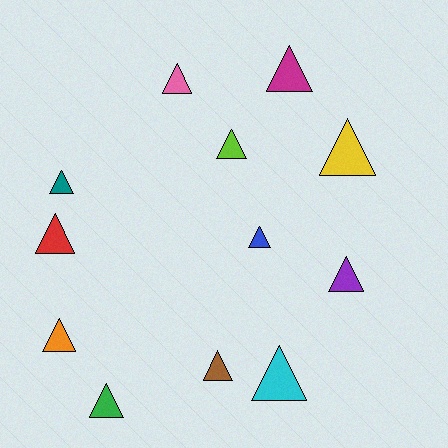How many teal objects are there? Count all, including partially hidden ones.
There is 1 teal object.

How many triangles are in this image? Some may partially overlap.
There are 12 triangles.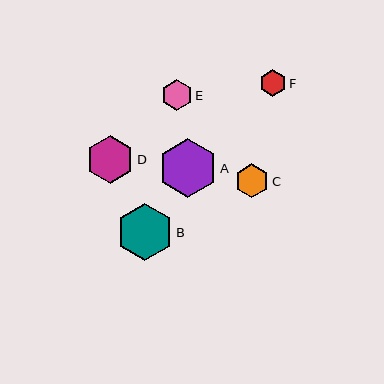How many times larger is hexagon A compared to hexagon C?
Hexagon A is approximately 1.7 times the size of hexagon C.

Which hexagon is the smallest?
Hexagon F is the smallest with a size of approximately 26 pixels.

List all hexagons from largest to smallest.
From largest to smallest: A, B, D, C, E, F.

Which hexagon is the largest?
Hexagon A is the largest with a size of approximately 59 pixels.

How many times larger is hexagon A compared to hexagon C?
Hexagon A is approximately 1.7 times the size of hexagon C.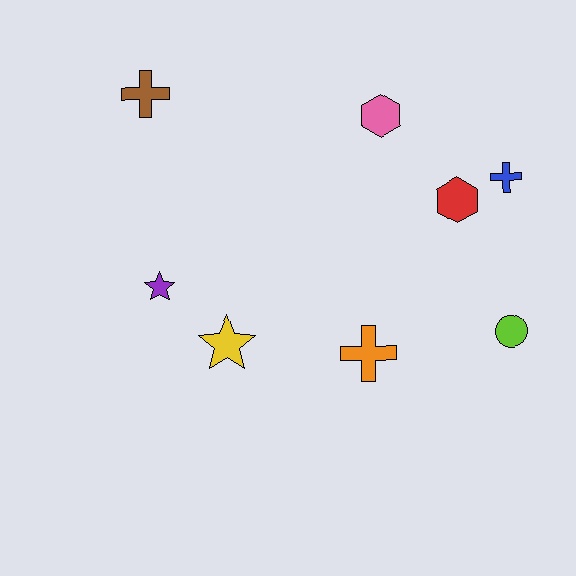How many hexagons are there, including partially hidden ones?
There are 2 hexagons.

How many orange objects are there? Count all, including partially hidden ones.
There is 1 orange object.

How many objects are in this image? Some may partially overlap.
There are 8 objects.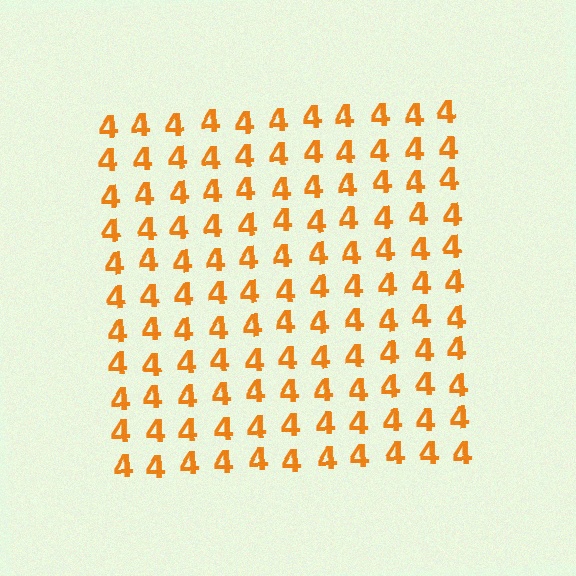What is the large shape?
The large shape is a square.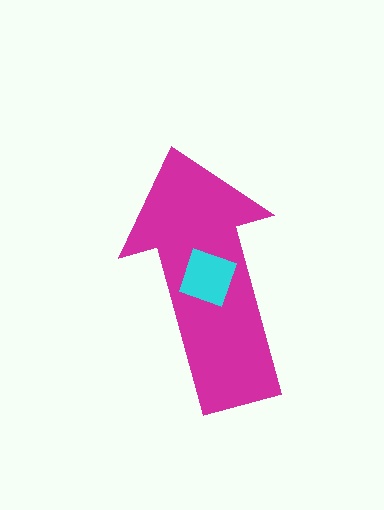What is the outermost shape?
The magenta arrow.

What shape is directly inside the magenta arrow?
The cyan square.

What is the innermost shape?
The cyan square.